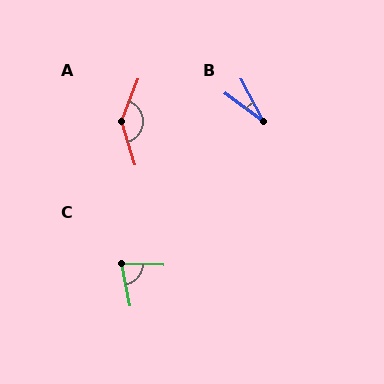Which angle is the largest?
A, at approximately 143 degrees.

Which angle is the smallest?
B, at approximately 26 degrees.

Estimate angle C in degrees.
Approximately 76 degrees.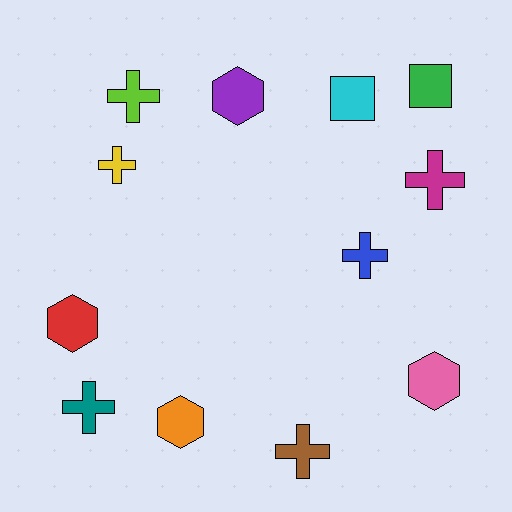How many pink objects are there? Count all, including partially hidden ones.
There is 1 pink object.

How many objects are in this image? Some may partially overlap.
There are 12 objects.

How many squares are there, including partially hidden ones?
There are 2 squares.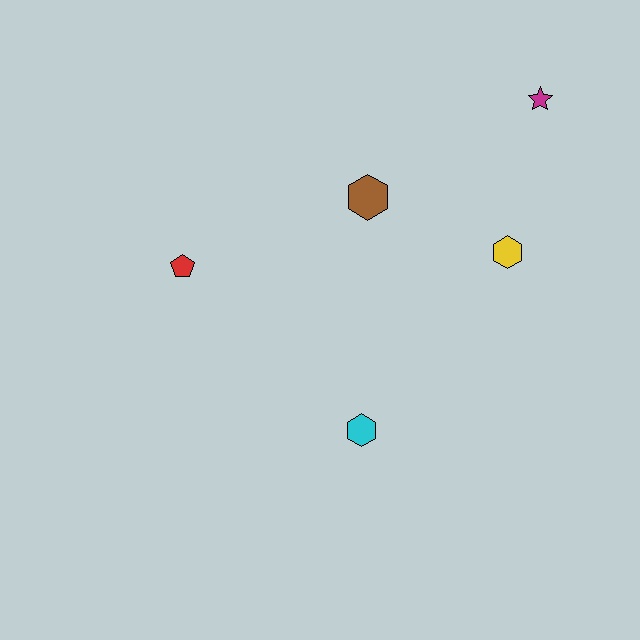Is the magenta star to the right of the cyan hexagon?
Yes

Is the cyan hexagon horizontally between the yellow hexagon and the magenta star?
No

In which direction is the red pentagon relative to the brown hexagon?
The red pentagon is to the left of the brown hexagon.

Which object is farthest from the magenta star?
The red pentagon is farthest from the magenta star.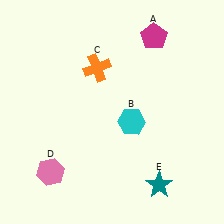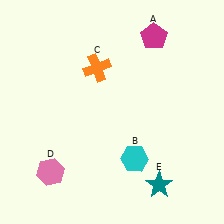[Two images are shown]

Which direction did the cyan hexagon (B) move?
The cyan hexagon (B) moved down.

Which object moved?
The cyan hexagon (B) moved down.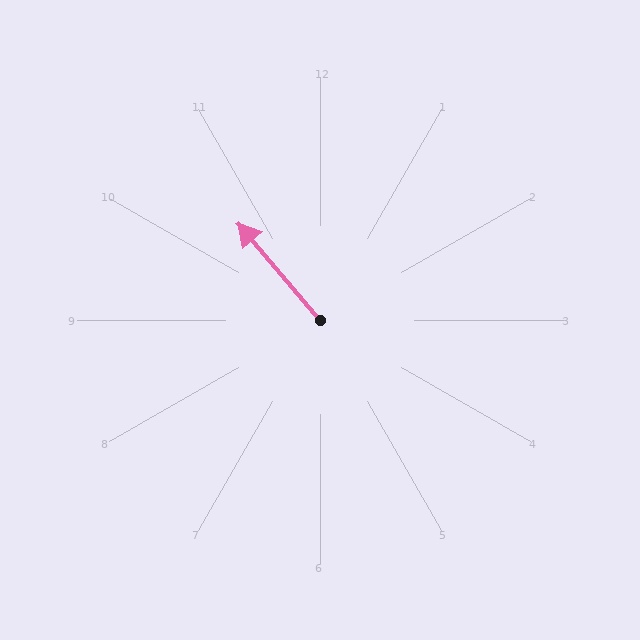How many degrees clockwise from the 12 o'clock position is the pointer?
Approximately 320 degrees.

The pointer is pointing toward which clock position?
Roughly 11 o'clock.